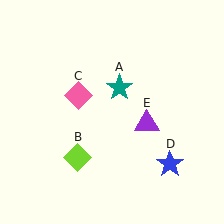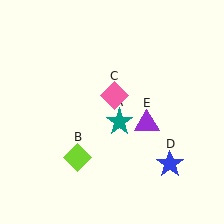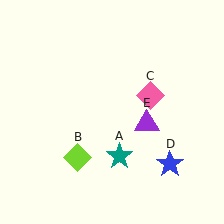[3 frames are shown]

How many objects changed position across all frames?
2 objects changed position: teal star (object A), pink diamond (object C).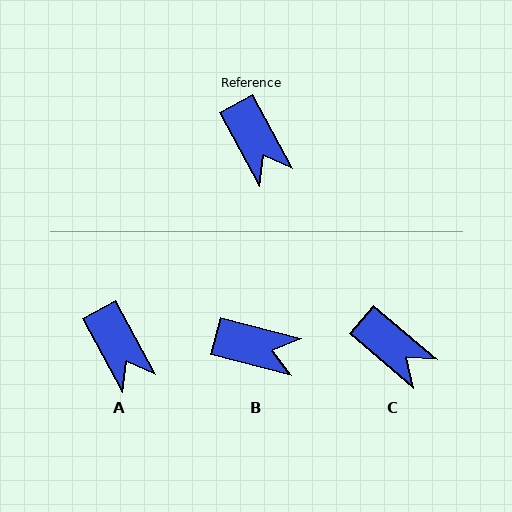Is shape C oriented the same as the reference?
No, it is off by about 21 degrees.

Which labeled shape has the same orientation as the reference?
A.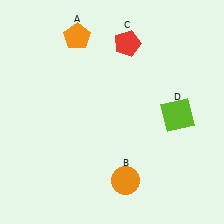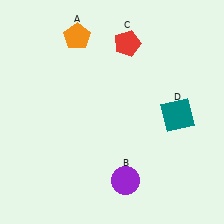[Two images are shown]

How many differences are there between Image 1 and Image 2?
There are 2 differences between the two images.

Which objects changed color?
B changed from orange to purple. D changed from lime to teal.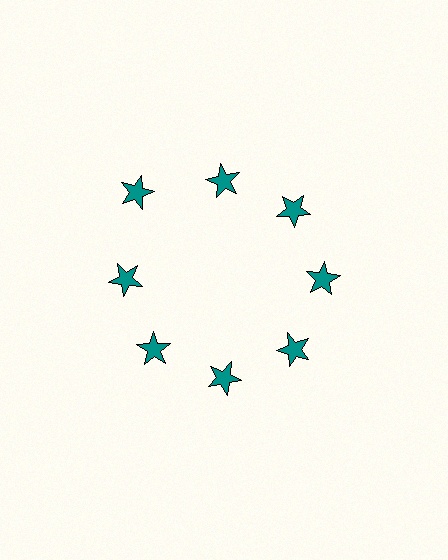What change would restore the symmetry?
The symmetry would be restored by moving it inward, back onto the ring so that all 8 stars sit at equal angles and equal distance from the center.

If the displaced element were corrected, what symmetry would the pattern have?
It would have 8-fold rotational symmetry — the pattern would map onto itself every 45 degrees.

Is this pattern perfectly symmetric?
No. The 8 teal stars are arranged in a ring, but one element near the 10 o'clock position is pushed outward from the center, breaking the 8-fold rotational symmetry.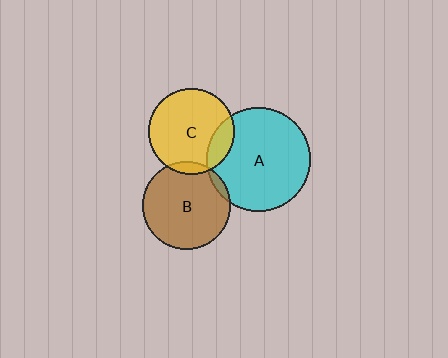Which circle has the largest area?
Circle A (cyan).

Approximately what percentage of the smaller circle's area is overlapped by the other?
Approximately 5%.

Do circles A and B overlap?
Yes.